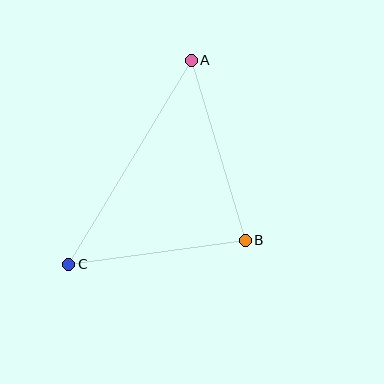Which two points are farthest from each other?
Points A and C are farthest from each other.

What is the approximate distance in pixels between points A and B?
The distance between A and B is approximately 188 pixels.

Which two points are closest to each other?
Points B and C are closest to each other.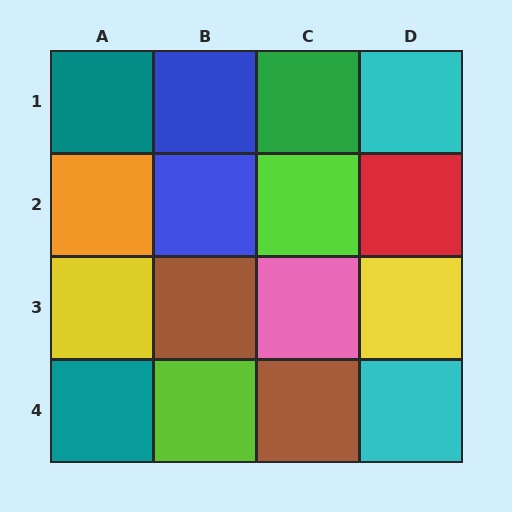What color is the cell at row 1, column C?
Green.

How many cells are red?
1 cell is red.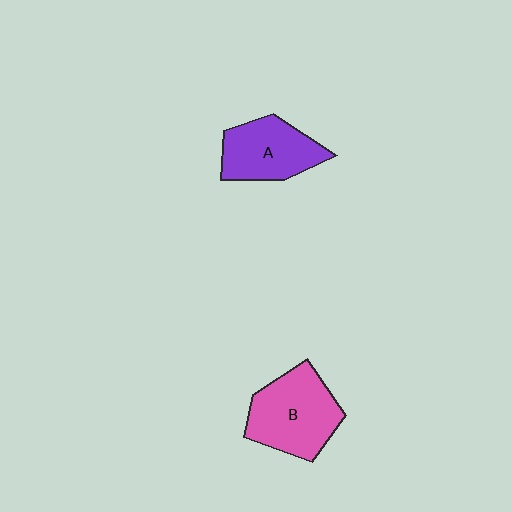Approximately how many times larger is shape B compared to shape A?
Approximately 1.2 times.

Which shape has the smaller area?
Shape A (purple).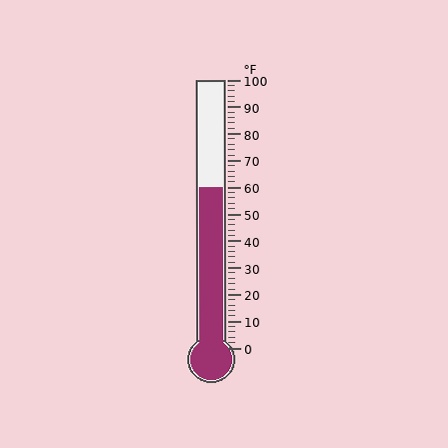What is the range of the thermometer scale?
The thermometer scale ranges from 0°F to 100°F.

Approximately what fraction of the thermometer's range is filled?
The thermometer is filled to approximately 60% of its range.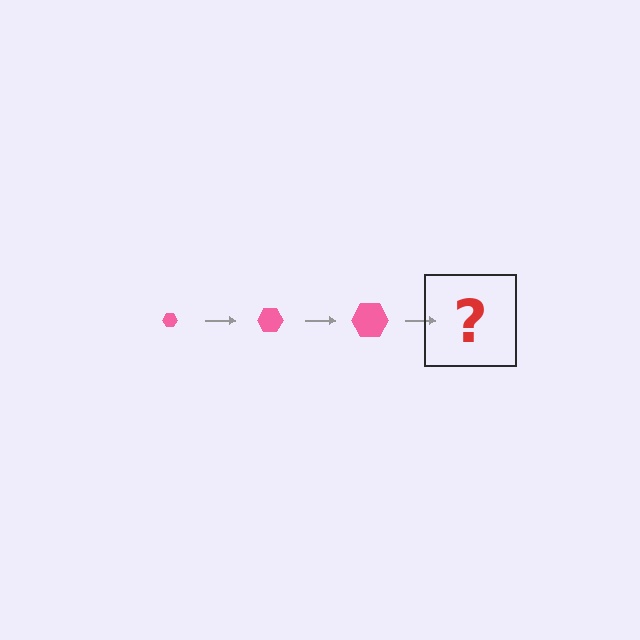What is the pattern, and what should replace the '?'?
The pattern is that the hexagon gets progressively larger each step. The '?' should be a pink hexagon, larger than the previous one.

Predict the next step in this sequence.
The next step is a pink hexagon, larger than the previous one.